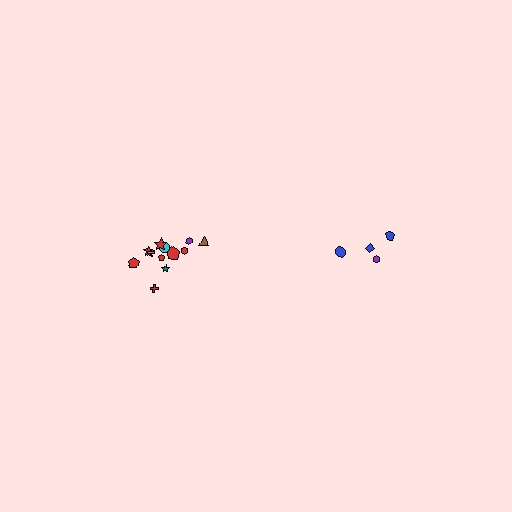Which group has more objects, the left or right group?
The left group.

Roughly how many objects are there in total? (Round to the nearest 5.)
Roughly 15 objects in total.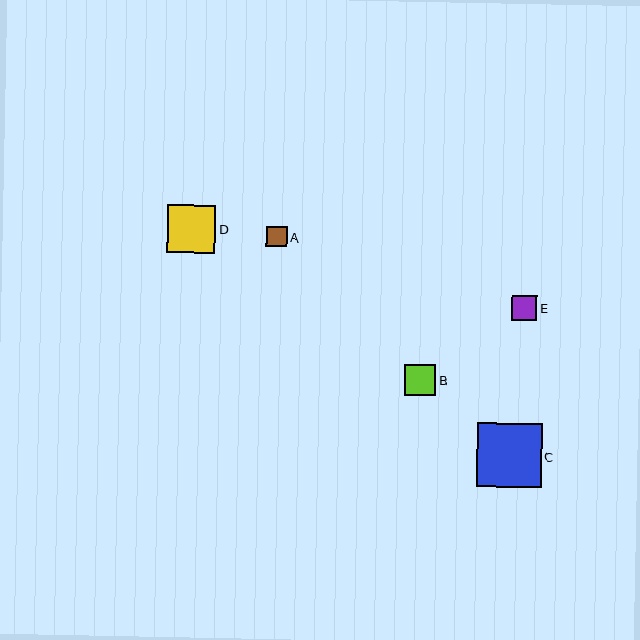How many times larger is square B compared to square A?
Square B is approximately 1.5 times the size of square A.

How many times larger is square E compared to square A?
Square E is approximately 1.2 times the size of square A.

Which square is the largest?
Square C is the largest with a size of approximately 65 pixels.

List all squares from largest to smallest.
From largest to smallest: C, D, B, E, A.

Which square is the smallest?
Square A is the smallest with a size of approximately 21 pixels.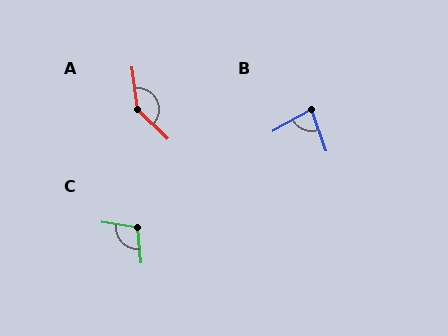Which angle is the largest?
A, at approximately 142 degrees.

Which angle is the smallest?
B, at approximately 80 degrees.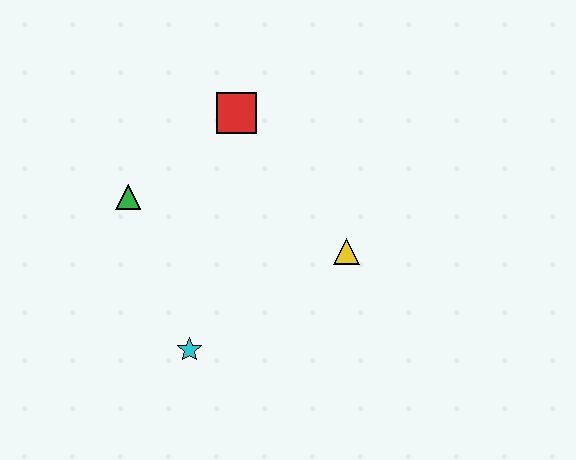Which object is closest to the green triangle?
The red square is closest to the green triangle.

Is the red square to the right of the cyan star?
Yes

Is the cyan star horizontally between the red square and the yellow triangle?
No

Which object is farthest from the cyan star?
The red square is farthest from the cyan star.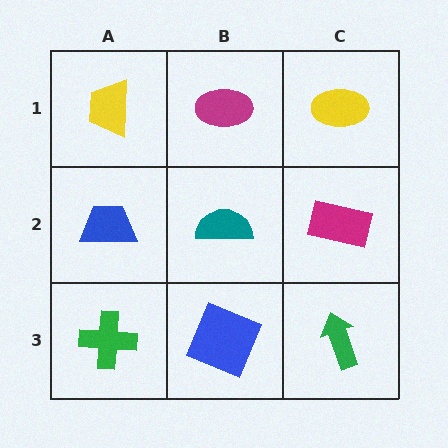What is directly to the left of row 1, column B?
A yellow trapezoid.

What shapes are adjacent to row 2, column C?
A yellow ellipse (row 1, column C), a green arrow (row 3, column C), a teal semicircle (row 2, column B).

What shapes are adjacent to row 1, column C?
A magenta rectangle (row 2, column C), a magenta ellipse (row 1, column B).